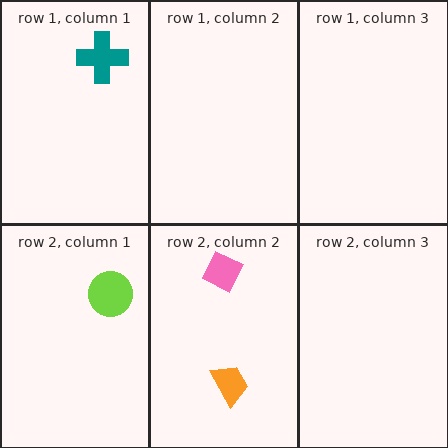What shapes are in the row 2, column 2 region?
The pink diamond, the orange trapezoid.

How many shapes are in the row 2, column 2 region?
2.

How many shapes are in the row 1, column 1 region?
1.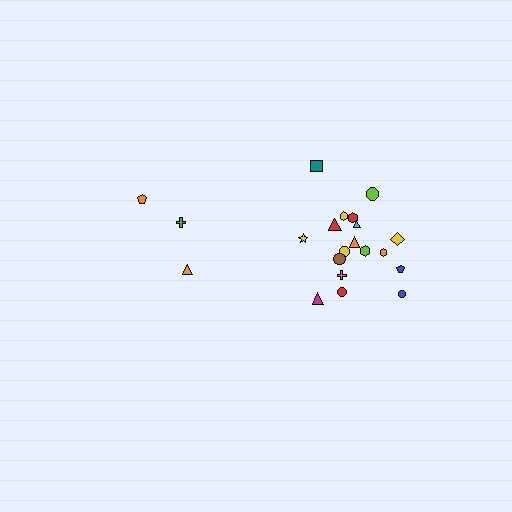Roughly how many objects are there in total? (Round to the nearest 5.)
Roughly 20 objects in total.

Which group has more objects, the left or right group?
The right group.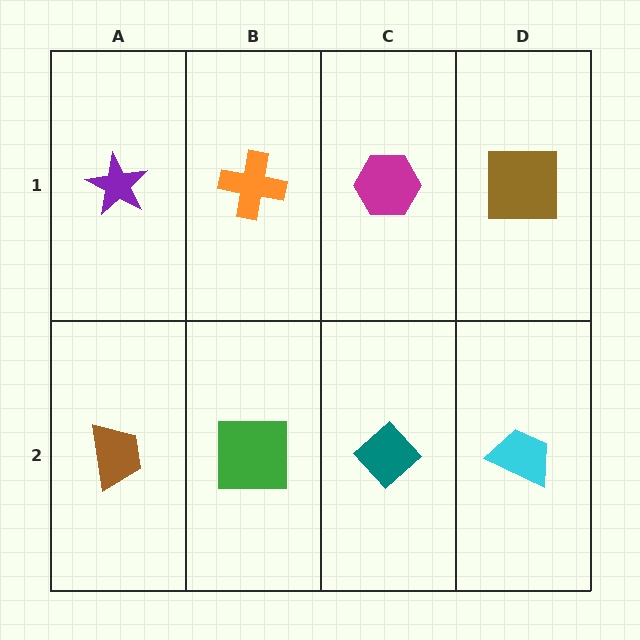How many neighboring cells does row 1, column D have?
2.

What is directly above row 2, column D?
A brown square.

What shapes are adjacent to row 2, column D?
A brown square (row 1, column D), a teal diamond (row 2, column C).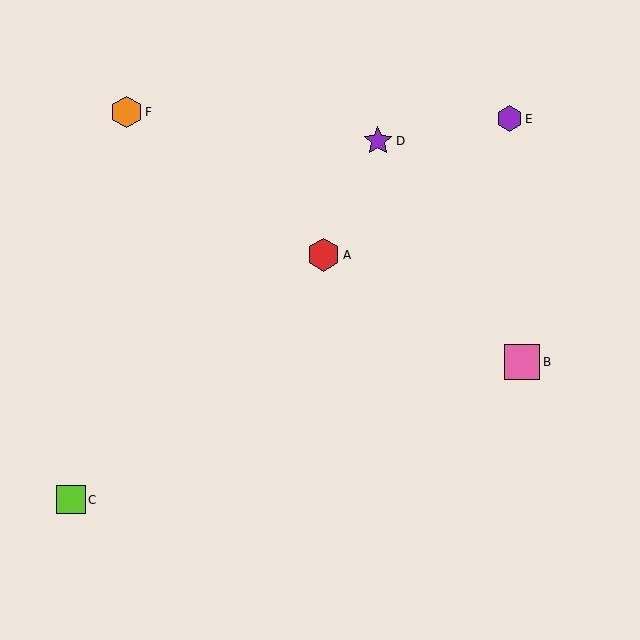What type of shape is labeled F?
Shape F is an orange hexagon.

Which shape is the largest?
The pink square (labeled B) is the largest.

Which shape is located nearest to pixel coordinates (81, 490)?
The lime square (labeled C) at (71, 500) is nearest to that location.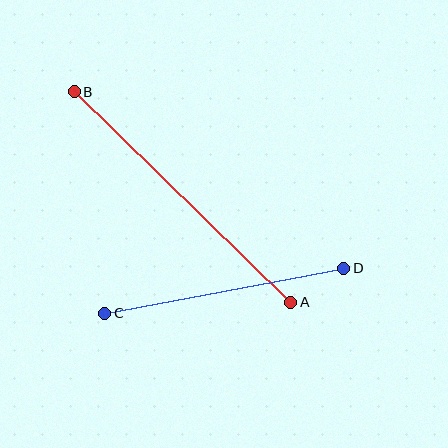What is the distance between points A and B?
The distance is approximately 302 pixels.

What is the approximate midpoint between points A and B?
The midpoint is at approximately (182, 197) pixels.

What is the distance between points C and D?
The distance is approximately 243 pixels.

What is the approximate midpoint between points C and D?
The midpoint is at approximately (224, 291) pixels.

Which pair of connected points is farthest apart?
Points A and B are farthest apart.